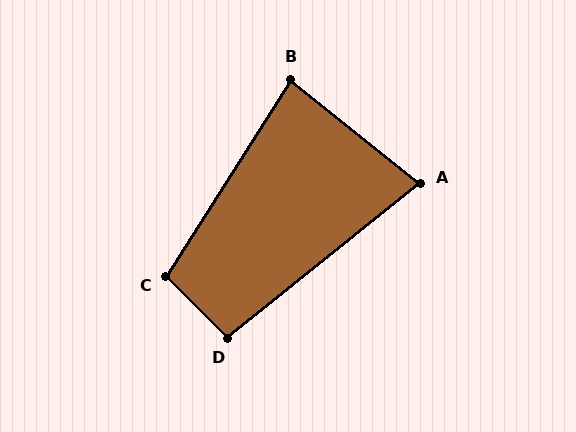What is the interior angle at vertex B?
Approximately 84 degrees (acute).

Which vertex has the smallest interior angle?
A, at approximately 77 degrees.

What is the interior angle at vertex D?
Approximately 96 degrees (obtuse).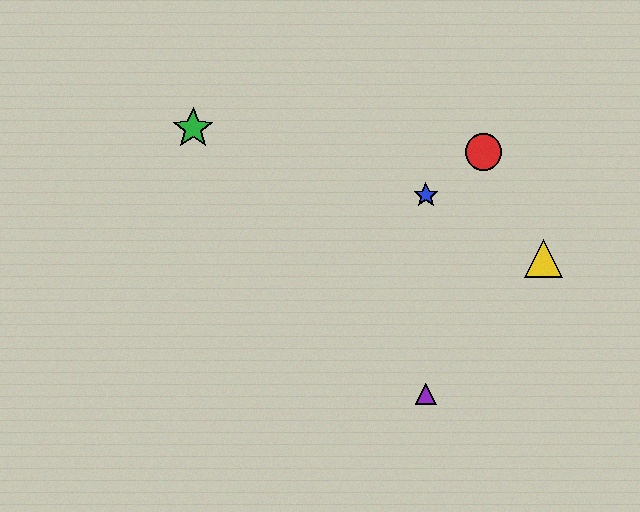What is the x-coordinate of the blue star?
The blue star is at x≈426.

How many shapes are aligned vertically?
2 shapes (the blue star, the purple triangle) are aligned vertically.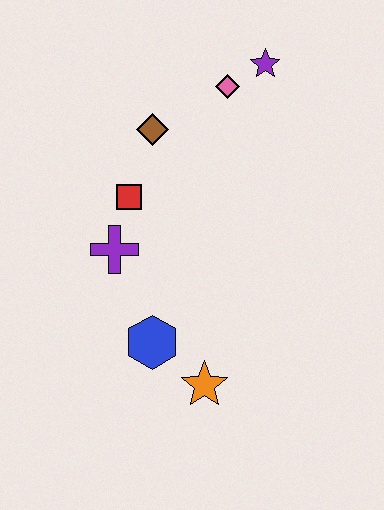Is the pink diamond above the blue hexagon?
Yes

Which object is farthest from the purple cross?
The purple star is farthest from the purple cross.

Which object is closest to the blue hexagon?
The orange star is closest to the blue hexagon.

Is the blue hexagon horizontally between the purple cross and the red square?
No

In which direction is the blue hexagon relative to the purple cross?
The blue hexagon is below the purple cross.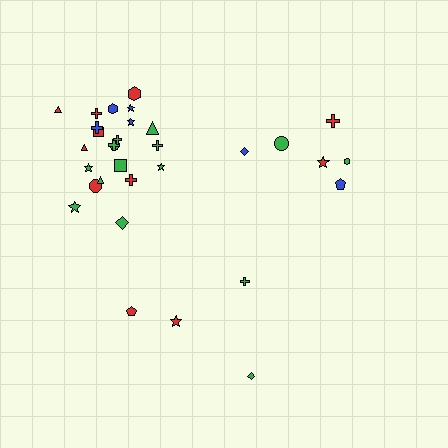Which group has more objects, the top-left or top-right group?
The top-left group.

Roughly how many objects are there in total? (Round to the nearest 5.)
Roughly 30 objects in total.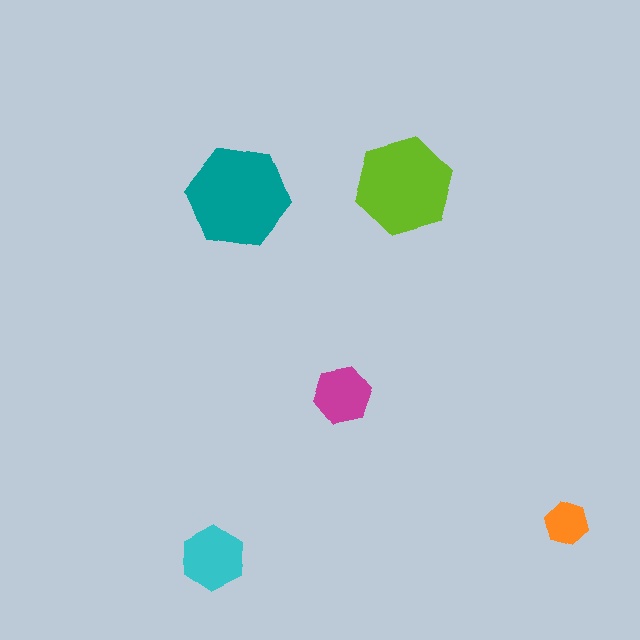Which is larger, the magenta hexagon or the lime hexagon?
The lime one.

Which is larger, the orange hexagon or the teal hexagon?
The teal one.